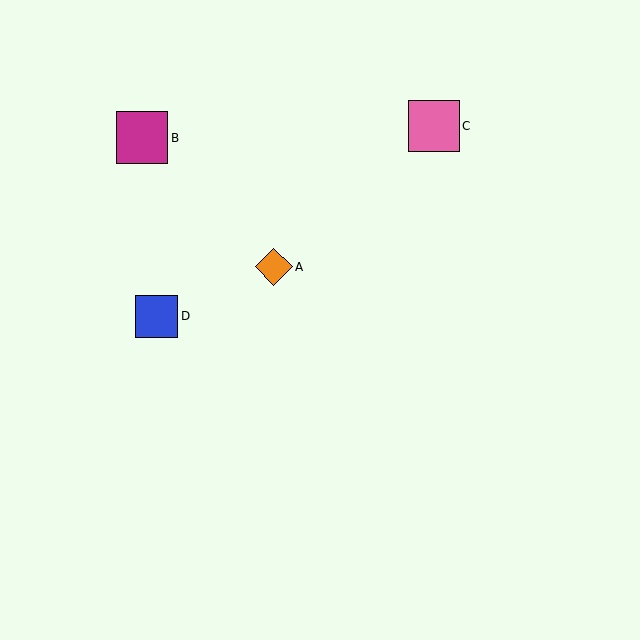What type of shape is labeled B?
Shape B is a magenta square.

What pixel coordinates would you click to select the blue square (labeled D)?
Click at (157, 316) to select the blue square D.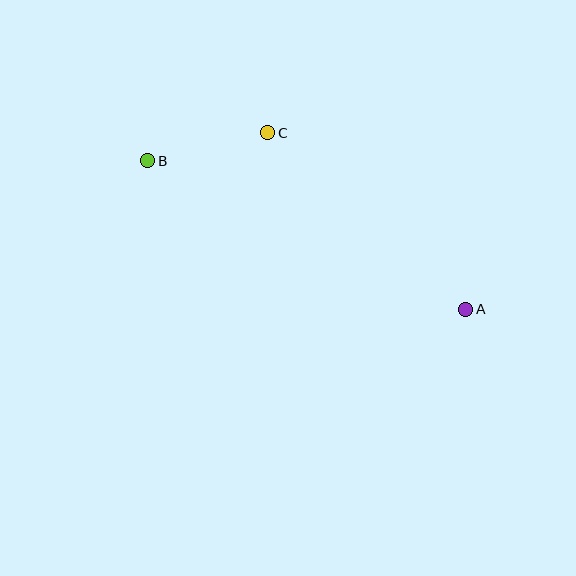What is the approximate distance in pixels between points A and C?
The distance between A and C is approximately 265 pixels.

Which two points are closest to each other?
Points B and C are closest to each other.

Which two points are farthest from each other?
Points A and B are farthest from each other.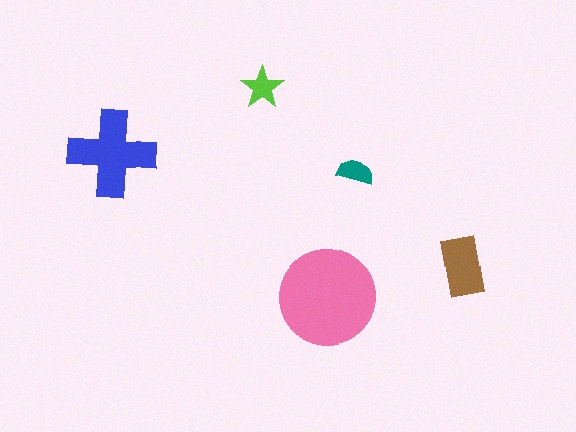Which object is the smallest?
The teal semicircle.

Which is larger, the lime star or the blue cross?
The blue cross.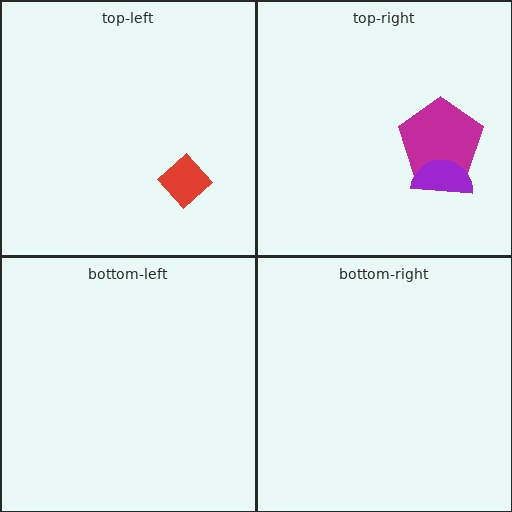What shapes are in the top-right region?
The magenta pentagon, the purple semicircle.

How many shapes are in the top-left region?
1.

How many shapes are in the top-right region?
2.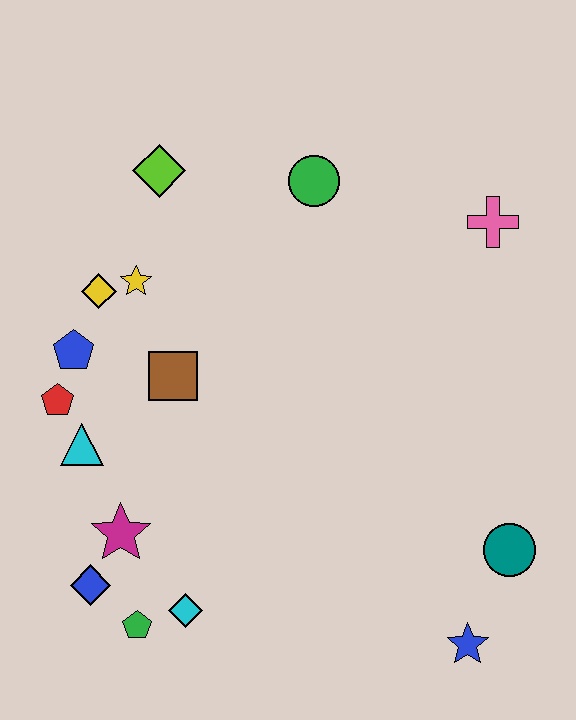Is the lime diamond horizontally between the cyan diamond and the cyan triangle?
Yes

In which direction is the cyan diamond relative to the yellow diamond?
The cyan diamond is below the yellow diamond.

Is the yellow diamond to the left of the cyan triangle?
No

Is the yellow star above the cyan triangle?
Yes